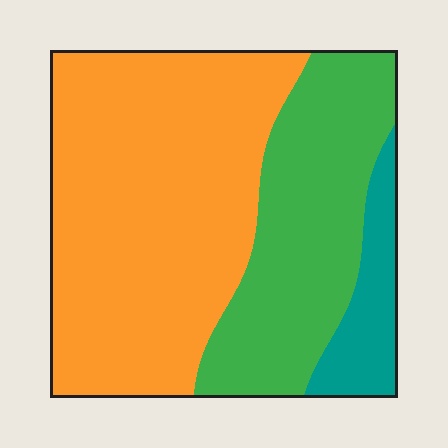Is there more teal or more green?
Green.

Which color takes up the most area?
Orange, at roughly 55%.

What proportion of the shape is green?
Green covers around 30% of the shape.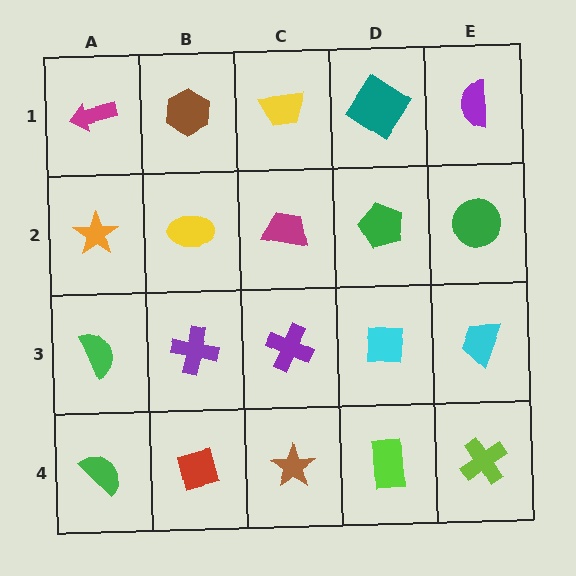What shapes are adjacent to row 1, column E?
A green circle (row 2, column E), a teal diamond (row 1, column D).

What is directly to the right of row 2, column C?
A green pentagon.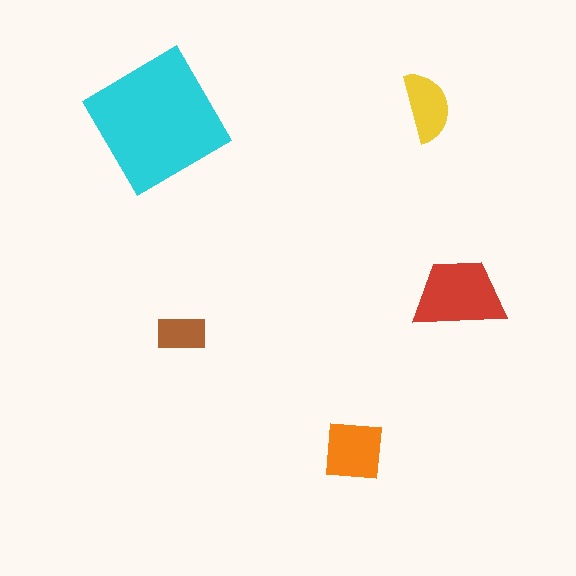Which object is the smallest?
The brown rectangle.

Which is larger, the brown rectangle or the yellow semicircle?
The yellow semicircle.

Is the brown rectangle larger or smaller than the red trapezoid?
Smaller.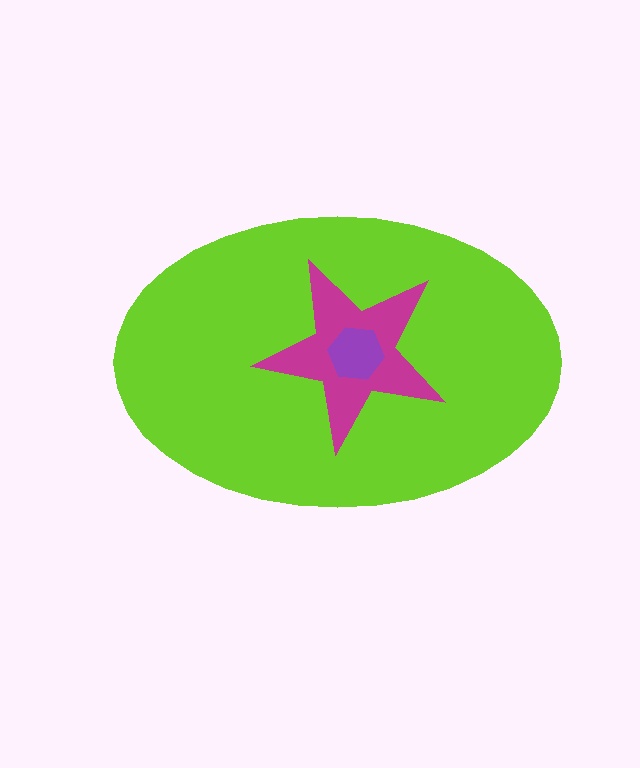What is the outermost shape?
The lime ellipse.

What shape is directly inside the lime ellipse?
The magenta star.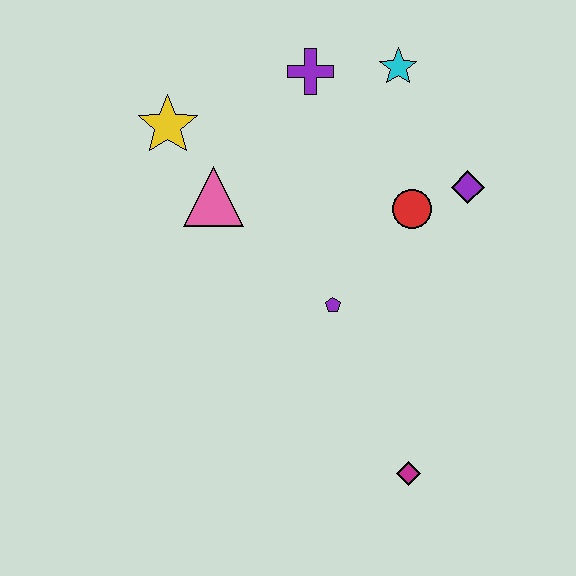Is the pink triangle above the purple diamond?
No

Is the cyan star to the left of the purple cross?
No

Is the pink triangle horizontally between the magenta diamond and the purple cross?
No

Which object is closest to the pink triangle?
The yellow star is closest to the pink triangle.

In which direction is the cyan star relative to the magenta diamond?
The cyan star is above the magenta diamond.